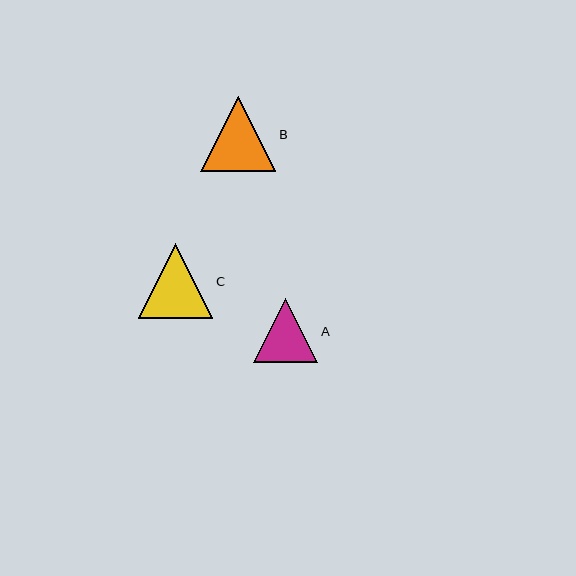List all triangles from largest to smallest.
From largest to smallest: B, C, A.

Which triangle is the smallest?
Triangle A is the smallest with a size of approximately 64 pixels.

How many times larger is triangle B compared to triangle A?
Triangle B is approximately 1.2 times the size of triangle A.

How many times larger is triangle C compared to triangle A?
Triangle C is approximately 1.2 times the size of triangle A.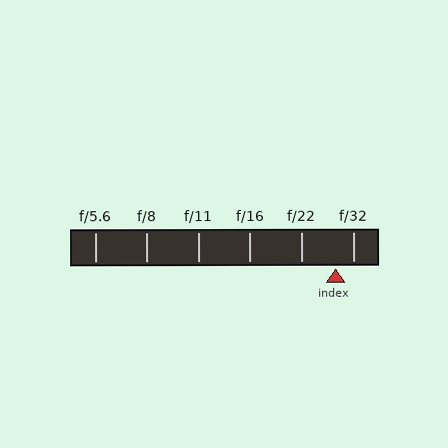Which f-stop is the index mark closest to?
The index mark is closest to f/32.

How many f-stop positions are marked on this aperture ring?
There are 6 f-stop positions marked.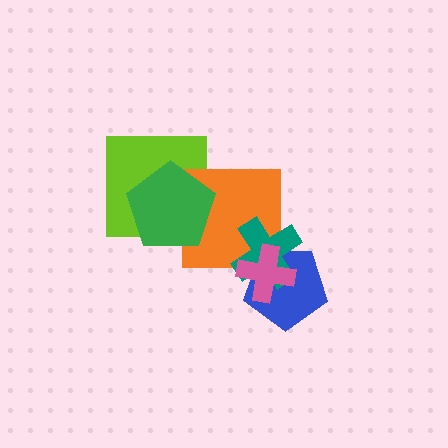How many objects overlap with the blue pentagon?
2 objects overlap with the blue pentagon.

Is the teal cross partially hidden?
Yes, it is partially covered by another shape.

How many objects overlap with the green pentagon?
2 objects overlap with the green pentagon.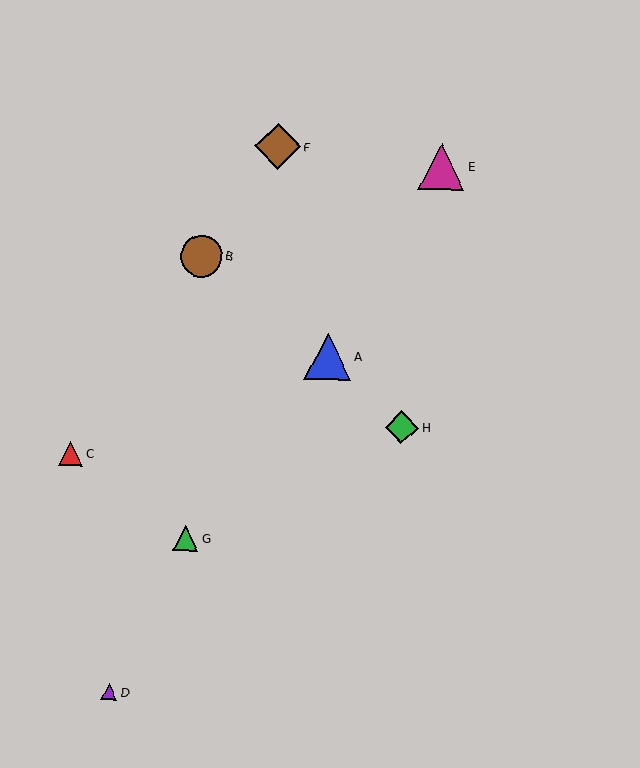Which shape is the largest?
The blue triangle (labeled A) is the largest.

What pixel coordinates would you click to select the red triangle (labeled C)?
Click at (70, 454) to select the red triangle C.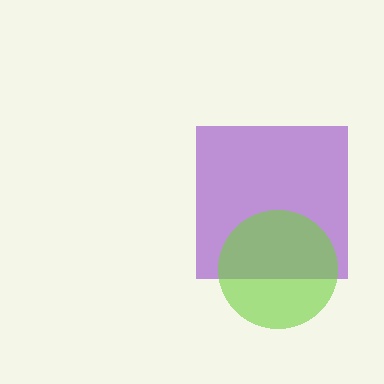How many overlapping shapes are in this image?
There are 2 overlapping shapes in the image.